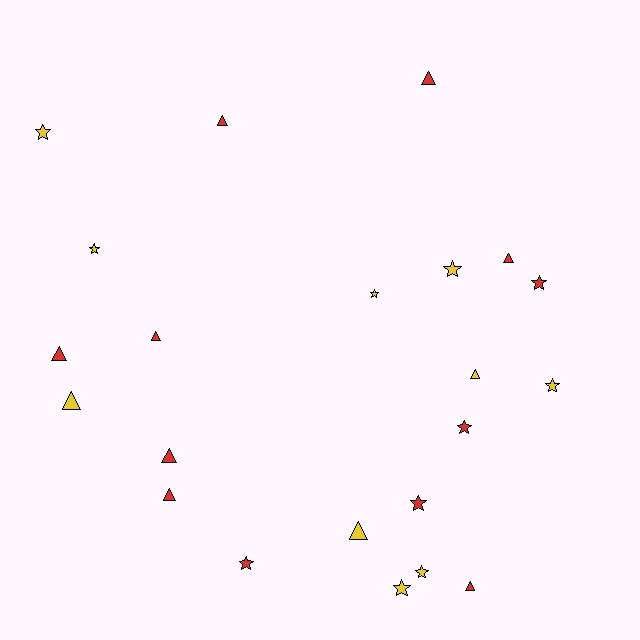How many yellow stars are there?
There are 7 yellow stars.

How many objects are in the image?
There are 22 objects.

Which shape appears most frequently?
Triangle, with 11 objects.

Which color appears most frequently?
Red, with 12 objects.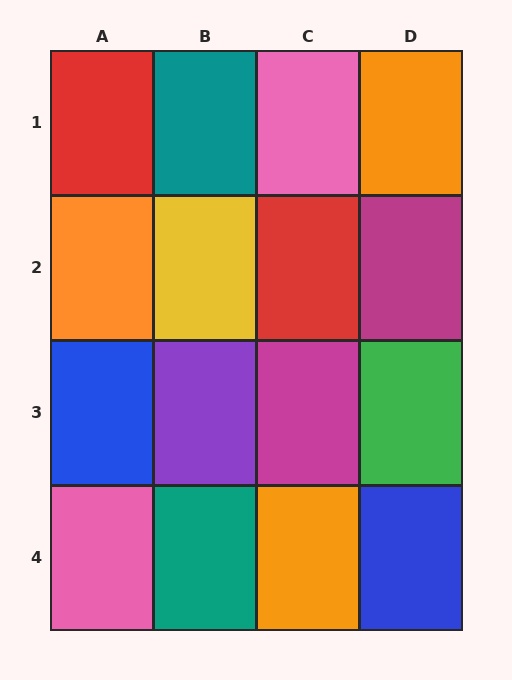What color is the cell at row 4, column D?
Blue.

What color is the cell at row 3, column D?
Green.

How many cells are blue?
2 cells are blue.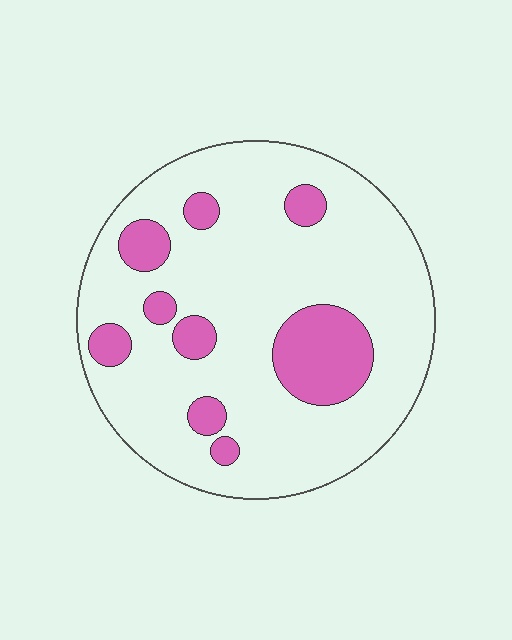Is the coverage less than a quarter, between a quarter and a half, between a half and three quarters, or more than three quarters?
Less than a quarter.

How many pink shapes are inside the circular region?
9.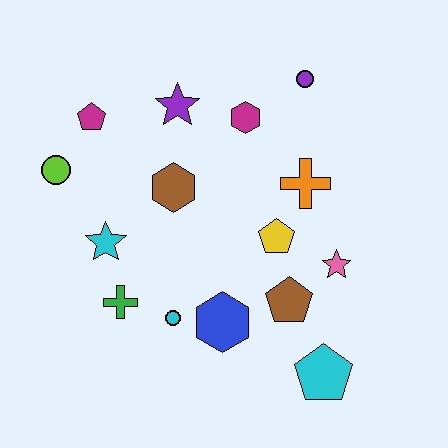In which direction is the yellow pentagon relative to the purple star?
The yellow pentagon is below the purple star.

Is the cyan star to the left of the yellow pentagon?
Yes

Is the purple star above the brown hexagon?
Yes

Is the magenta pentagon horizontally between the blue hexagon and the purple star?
No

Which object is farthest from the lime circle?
The cyan pentagon is farthest from the lime circle.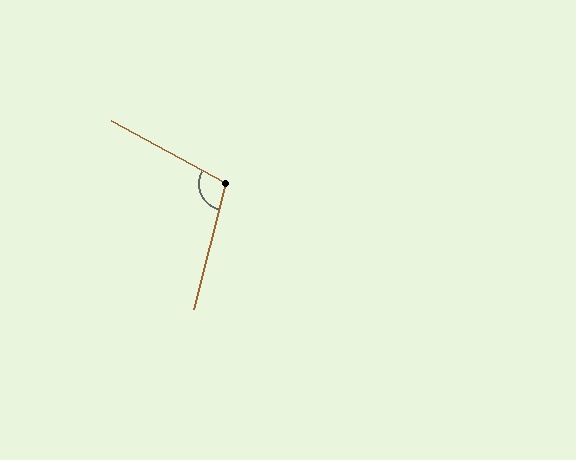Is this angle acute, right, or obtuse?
It is obtuse.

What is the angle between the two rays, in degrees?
Approximately 104 degrees.